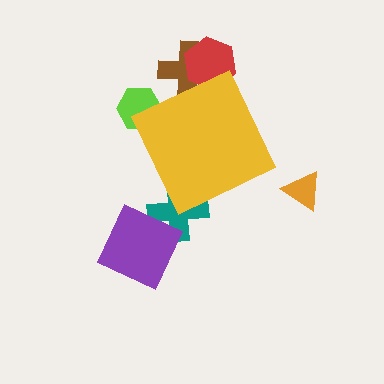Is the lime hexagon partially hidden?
Yes, the lime hexagon is partially hidden behind the yellow diamond.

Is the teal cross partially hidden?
Yes, the teal cross is partially hidden behind the yellow diamond.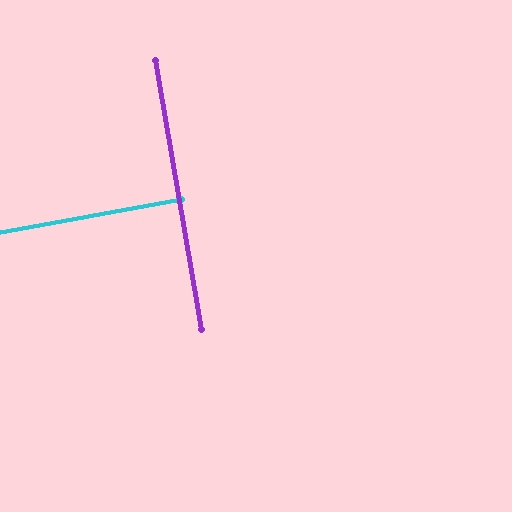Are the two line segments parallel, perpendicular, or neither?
Perpendicular — they meet at approximately 89°.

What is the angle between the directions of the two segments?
Approximately 89 degrees.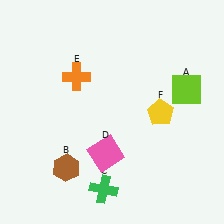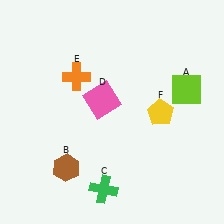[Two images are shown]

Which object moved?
The pink square (D) moved up.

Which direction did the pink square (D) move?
The pink square (D) moved up.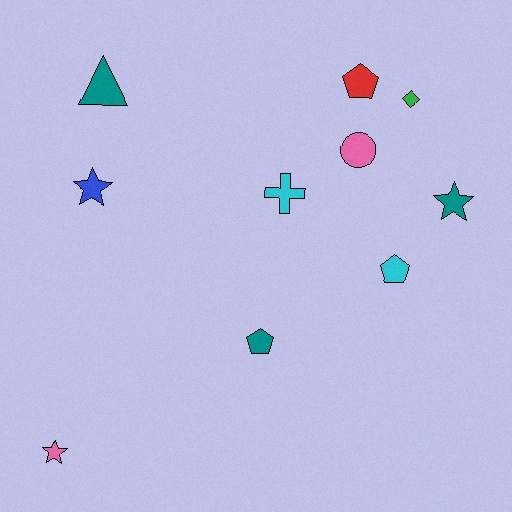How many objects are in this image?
There are 10 objects.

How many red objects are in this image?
There is 1 red object.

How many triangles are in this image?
There is 1 triangle.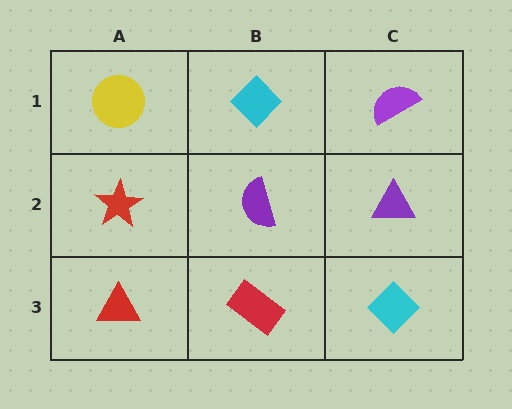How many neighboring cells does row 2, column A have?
3.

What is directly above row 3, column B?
A purple semicircle.